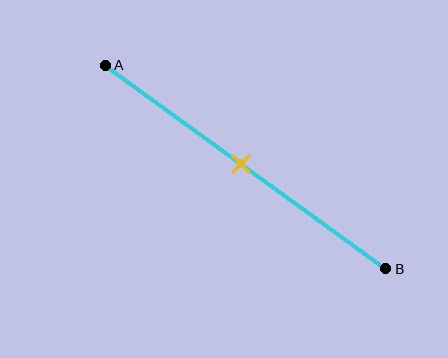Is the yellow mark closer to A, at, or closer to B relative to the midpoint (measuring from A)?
The yellow mark is approximately at the midpoint of segment AB.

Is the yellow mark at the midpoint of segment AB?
Yes, the mark is approximately at the midpoint.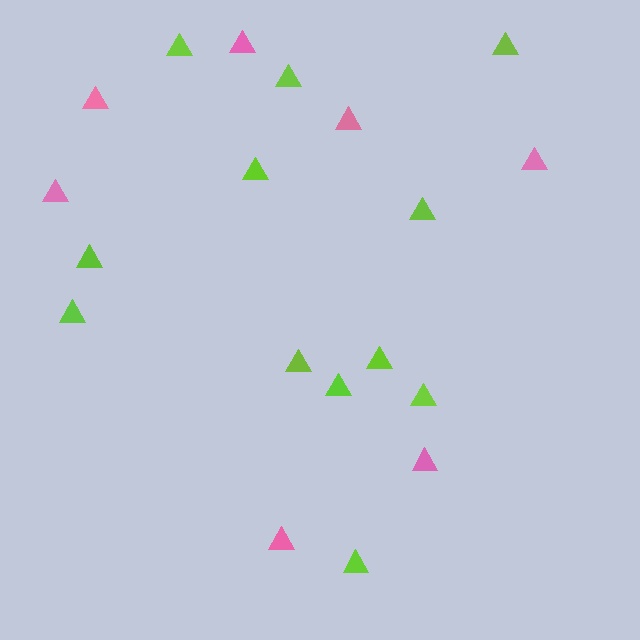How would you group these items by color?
There are 2 groups: one group of pink triangles (7) and one group of lime triangles (12).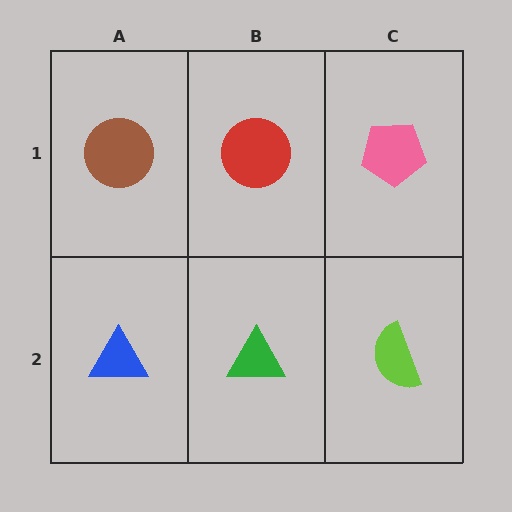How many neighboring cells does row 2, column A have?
2.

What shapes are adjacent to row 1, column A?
A blue triangle (row 2, column A), a red circle (row 1, column B).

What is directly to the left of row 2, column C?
A green triangle.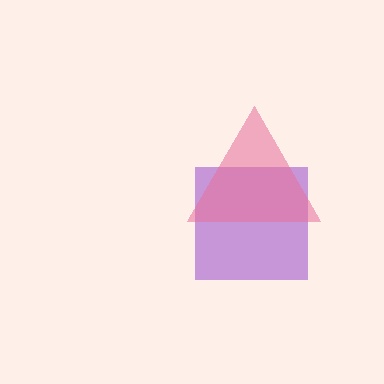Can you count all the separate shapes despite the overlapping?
Yes, there are 2 separate shapes.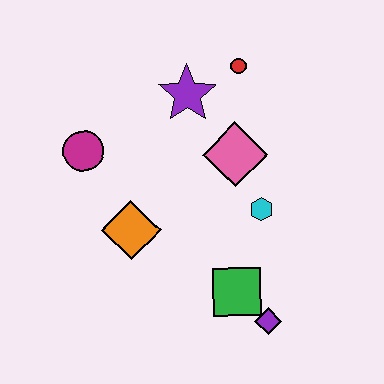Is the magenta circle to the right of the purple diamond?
No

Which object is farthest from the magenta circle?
The purple diamond is farthest from the magenta circle.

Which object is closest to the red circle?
The purple star is closest to the red circle.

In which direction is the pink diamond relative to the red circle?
The pink diamond is below the red circle.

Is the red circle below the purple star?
No